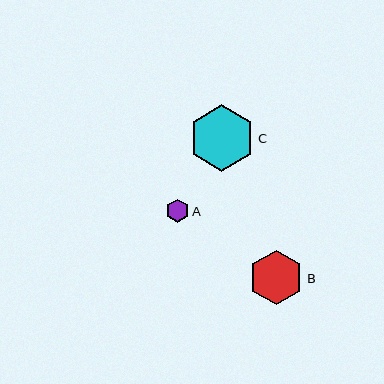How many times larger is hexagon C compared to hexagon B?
Hexagon C is approximately 1.2 times the size of hexagon B.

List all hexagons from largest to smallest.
From largest to smallest: C, B, A.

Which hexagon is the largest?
Hexagon C is the largest with a size of approximately 66 pixels.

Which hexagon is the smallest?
Hexagon A is the smallest with a size of approximately 23 pixels.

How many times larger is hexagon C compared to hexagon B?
Hexagon C is approximately 1.2 times the size of hexagon B.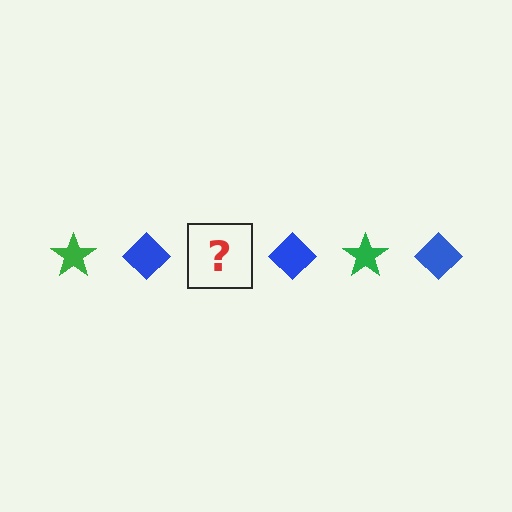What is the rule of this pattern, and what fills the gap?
The rule is that the pattern alternates between green star and blue diamond. The gap should be filled with a green star.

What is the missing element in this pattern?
The missing element is a green star.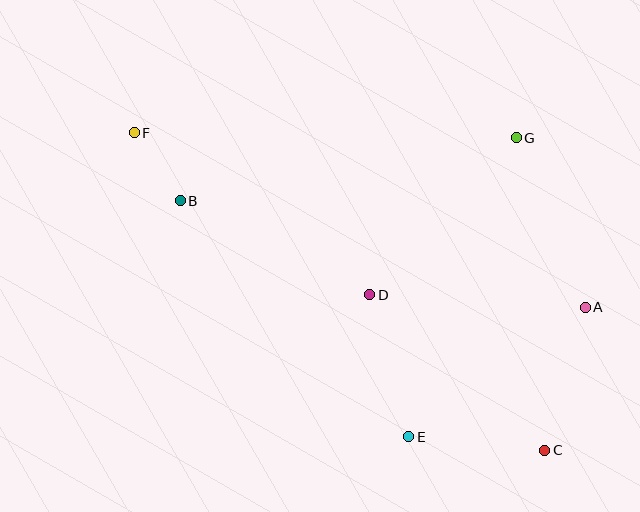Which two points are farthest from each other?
Points C and F are farthest from each other.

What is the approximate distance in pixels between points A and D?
The distance between A and D is approximately 216 pixels.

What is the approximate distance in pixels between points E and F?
The distance between E and F is approximately 410 pixels.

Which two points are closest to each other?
Points B and F are closest to each other.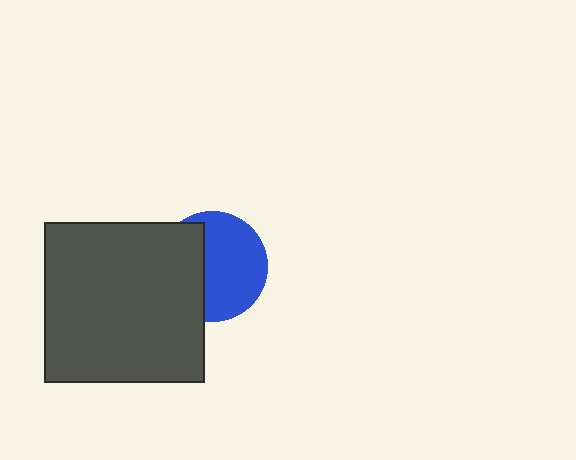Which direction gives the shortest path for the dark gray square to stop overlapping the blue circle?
Moving left gives the shortest separation.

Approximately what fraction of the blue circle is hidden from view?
Roughly 40% of the blue circle is hidden behind the dark gray square.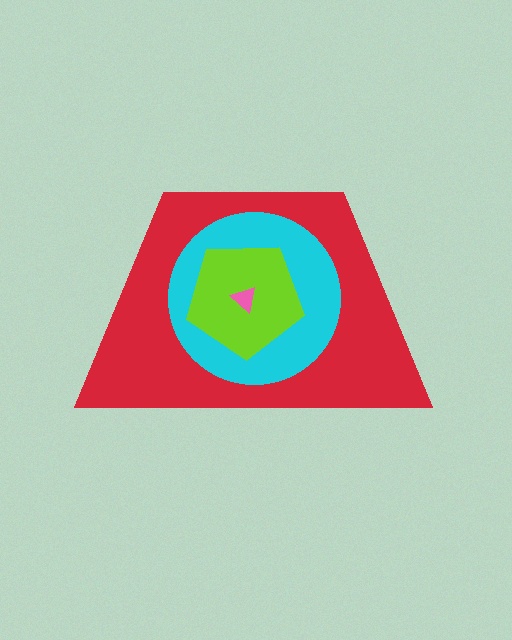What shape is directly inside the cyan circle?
The lime pentagon.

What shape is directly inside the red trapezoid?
The cyan circle.